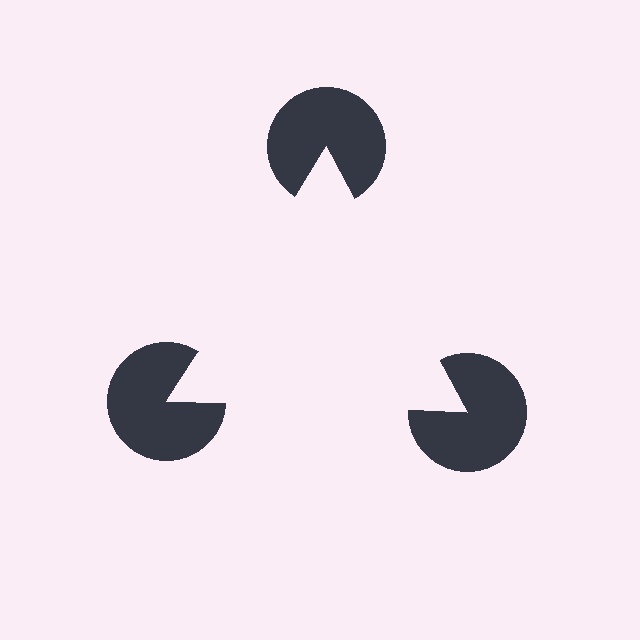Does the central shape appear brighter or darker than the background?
It typically appears slightly brighter than the background, even though no actual brightness change is drawn.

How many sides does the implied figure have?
3 sides.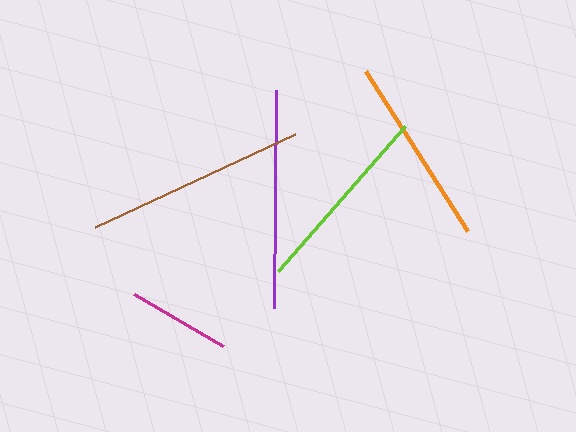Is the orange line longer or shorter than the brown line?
The brown line is longer than the orange line.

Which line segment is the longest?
The brown line is the longest at approximately 221 pixels.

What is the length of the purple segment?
The purple segment is approximately 218 pixels long.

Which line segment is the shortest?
The magenta line is the shortest at approximately 103 pixels.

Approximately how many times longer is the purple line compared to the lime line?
The purple line is approximately 1.1 times the length of the lime line.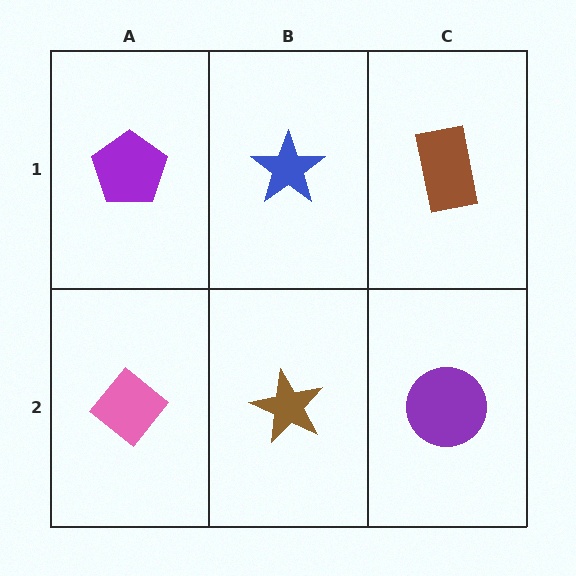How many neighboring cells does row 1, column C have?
2.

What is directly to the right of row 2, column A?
A brown star.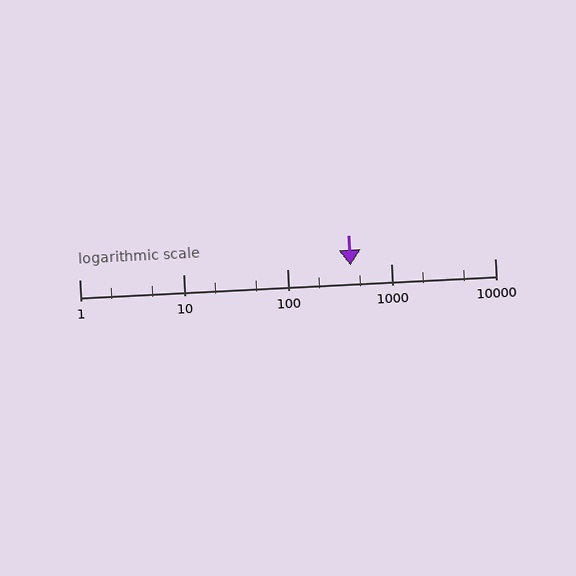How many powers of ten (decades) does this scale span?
The scale spans 4 decades, from 1 to 10000.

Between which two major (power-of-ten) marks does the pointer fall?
The pointer is between 100 and 1000.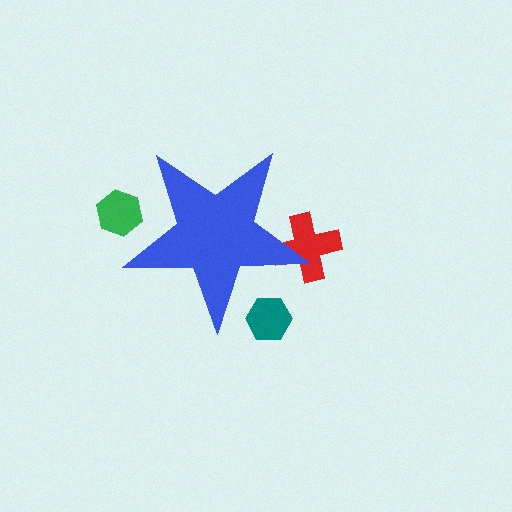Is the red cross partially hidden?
Yes, the red cross is partially hidden behind the blue star.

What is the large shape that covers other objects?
A blue star.